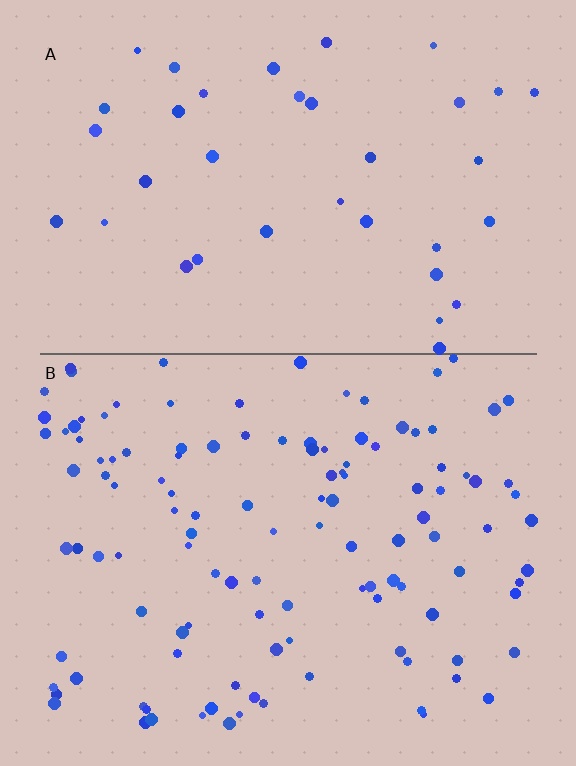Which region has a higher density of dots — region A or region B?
B (the bottom).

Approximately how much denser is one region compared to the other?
Approximately 3.2× — region B over region A.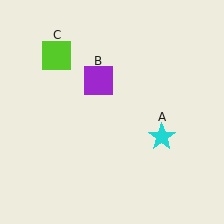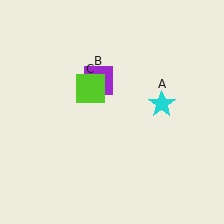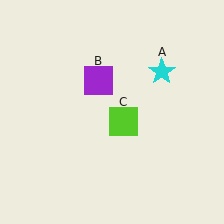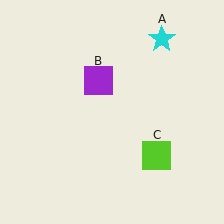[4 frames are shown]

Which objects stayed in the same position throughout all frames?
Purple square (object B) remained stationary.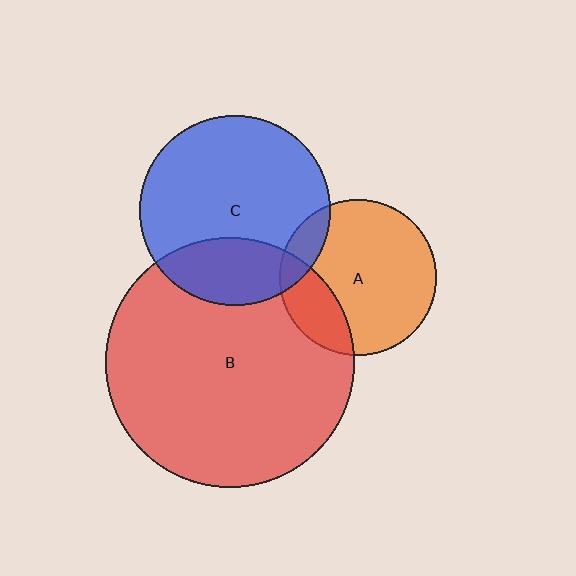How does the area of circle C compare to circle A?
Approximately 1.5 times.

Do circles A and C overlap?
Yes.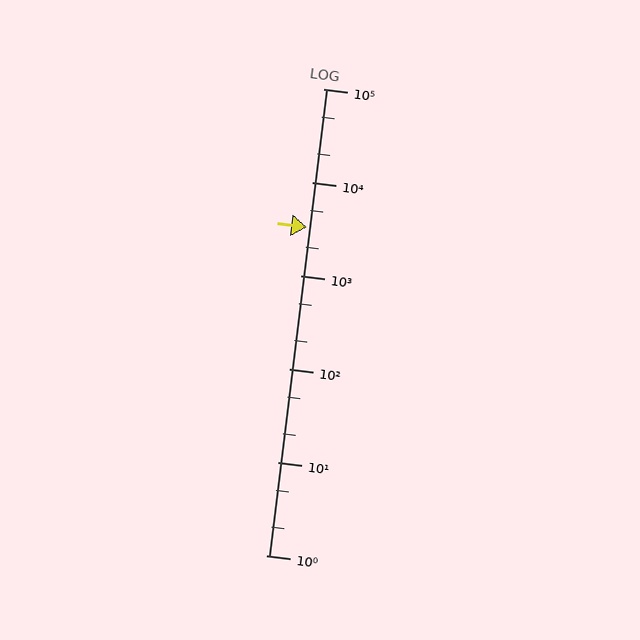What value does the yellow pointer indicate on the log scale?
The pointer indicates approximately 3300.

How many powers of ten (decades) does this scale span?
The scale spans 5 decades, from 1 to 100000.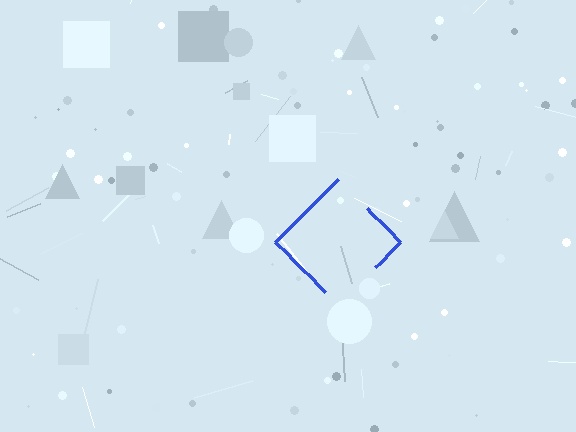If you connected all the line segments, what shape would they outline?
They would outline a diamond.